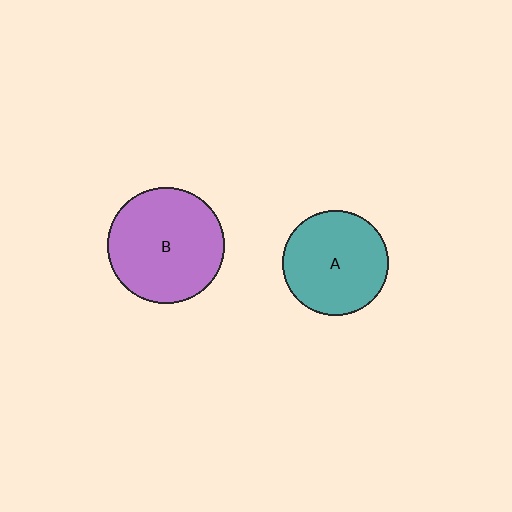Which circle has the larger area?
Circle B (purple).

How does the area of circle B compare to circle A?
Approximately 1.2 times.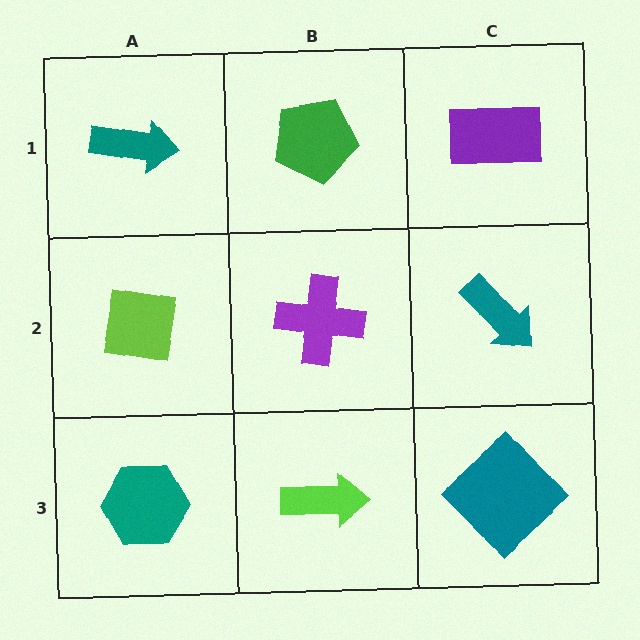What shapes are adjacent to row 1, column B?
A purple cross (row 2, column B), a teal arrow (row 1, column A), a purple rectangle (row 1, column C).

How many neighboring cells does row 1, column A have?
2.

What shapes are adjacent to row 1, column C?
A teal arrow (row 2, column C), a green pentagon (row 1, column B).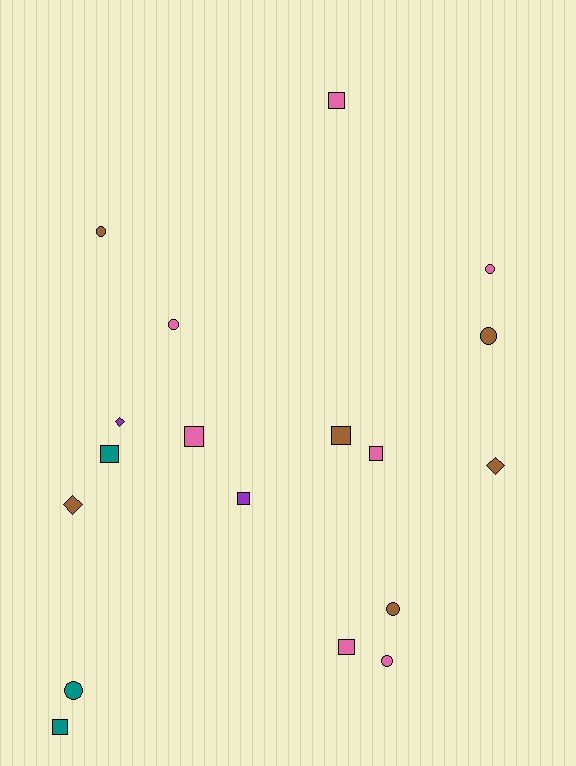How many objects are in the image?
There are 18 objects.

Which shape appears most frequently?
Square, with 8 objects.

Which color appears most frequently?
Pink, with 7 objects.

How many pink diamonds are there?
There are no pink diamonds.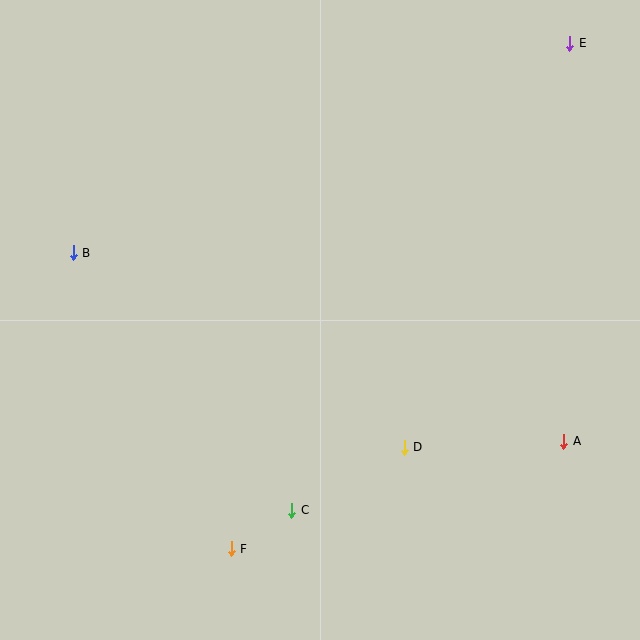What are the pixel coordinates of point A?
Point A is at (564, 441).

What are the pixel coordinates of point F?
Point F is at (231, 549).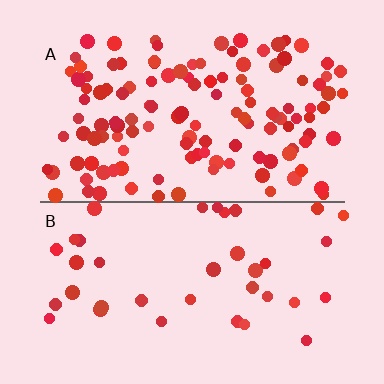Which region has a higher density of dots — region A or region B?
A (the top).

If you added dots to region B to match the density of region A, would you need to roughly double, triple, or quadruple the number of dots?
Approximately triple.